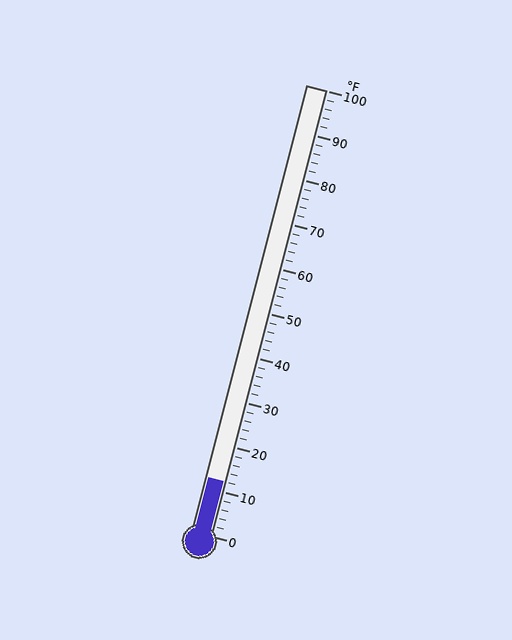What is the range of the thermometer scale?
The thermometer scale ranges from 0°F to 100°F.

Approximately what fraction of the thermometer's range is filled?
The thermometer is filled to approximately 10% of its range.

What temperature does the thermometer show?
The thermometer shows approximately 12°F.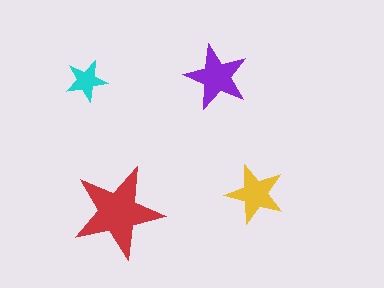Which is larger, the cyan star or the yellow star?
The yellow one.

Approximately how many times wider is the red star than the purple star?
About 1.5 times wider.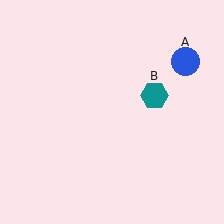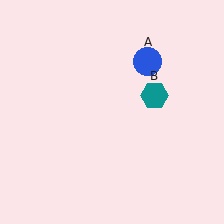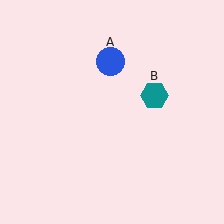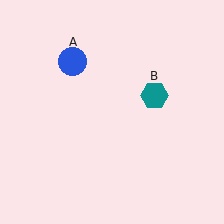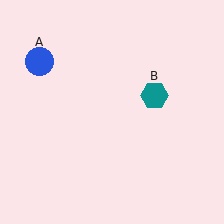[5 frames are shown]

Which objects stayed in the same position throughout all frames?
Teal hexagon (object B) remained stationary.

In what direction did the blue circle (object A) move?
The blue circle (object A) moved left.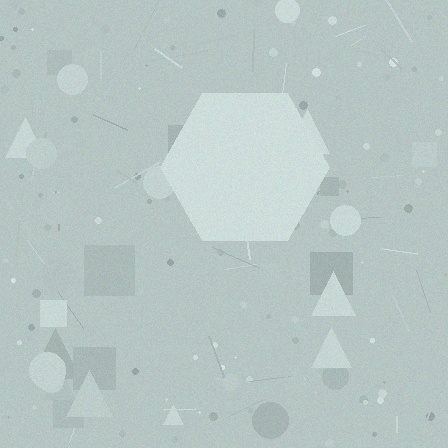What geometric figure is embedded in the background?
A hexagon is embedded in the background.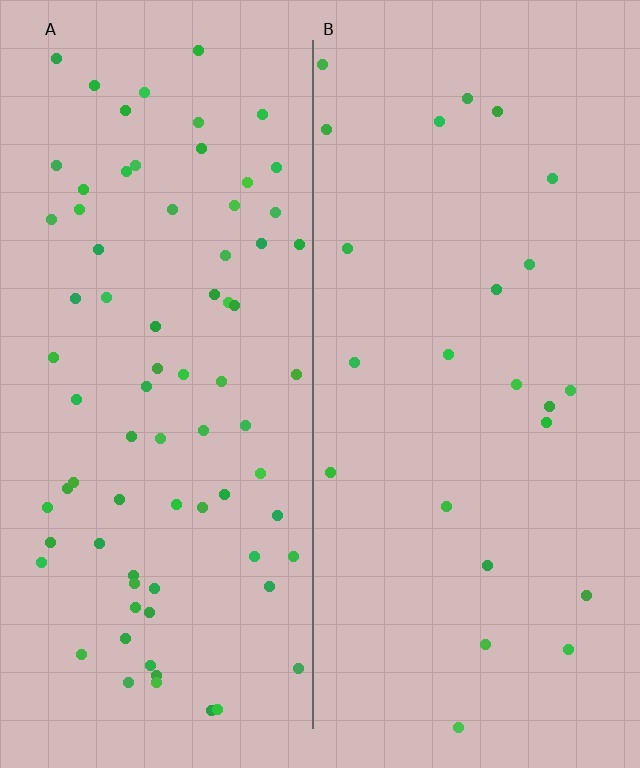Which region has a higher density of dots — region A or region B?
A (the left).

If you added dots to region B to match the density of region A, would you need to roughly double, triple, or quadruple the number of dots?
Approximately triple.